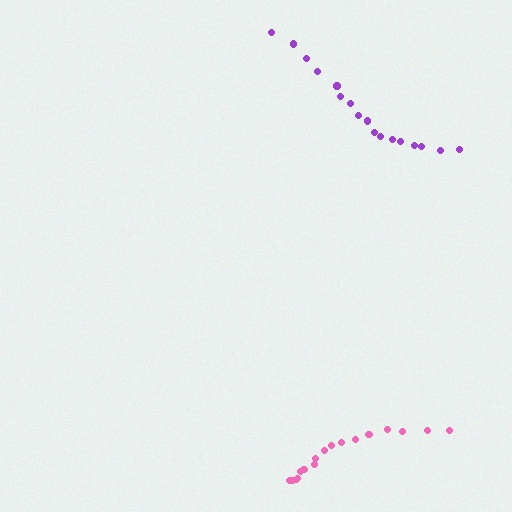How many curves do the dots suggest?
There are 2 distinct paths.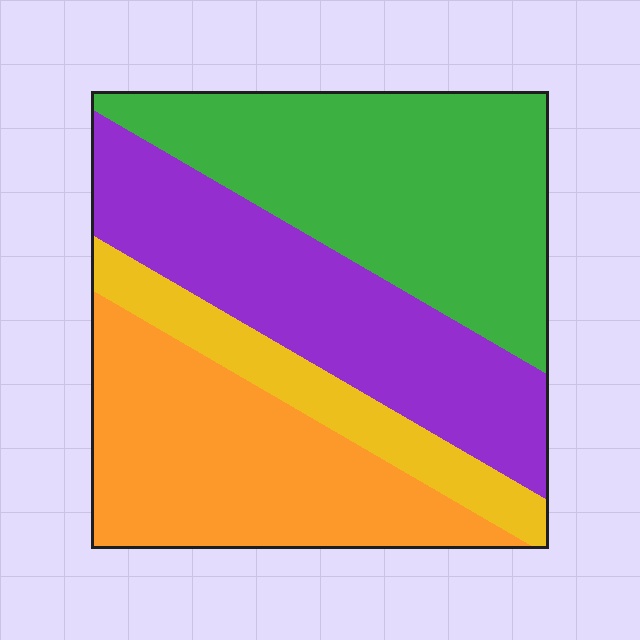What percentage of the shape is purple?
Purple covers about 25% of the shape.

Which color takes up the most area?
Green, at roughly 35%.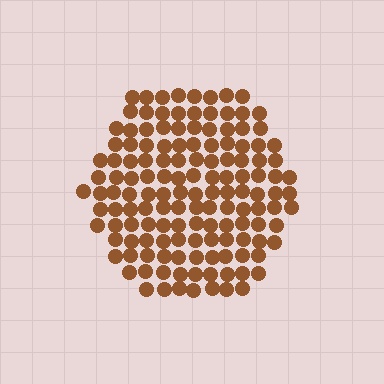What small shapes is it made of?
It is made of small circles.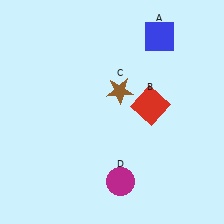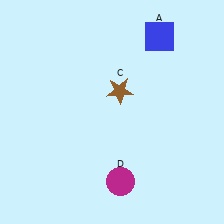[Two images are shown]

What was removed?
The red square (B) was removed in Image 2.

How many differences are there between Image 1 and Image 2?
There is 1 difference between the two images.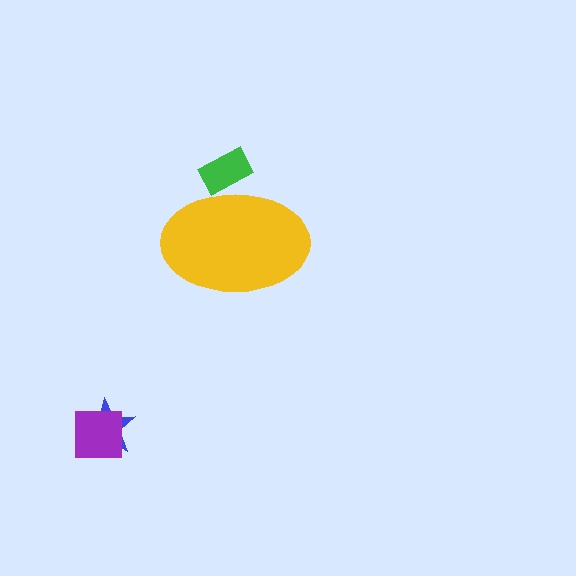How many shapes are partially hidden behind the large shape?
1 shape is partially hidden.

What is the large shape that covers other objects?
A yellow ellipse.